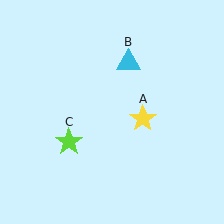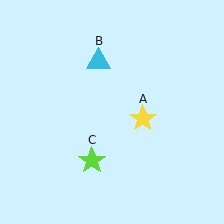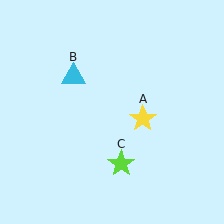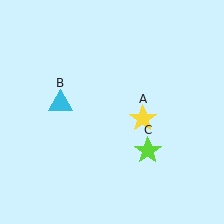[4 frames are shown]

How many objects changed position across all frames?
2 objects changed position: cyan triangle (object B), lime star (object C).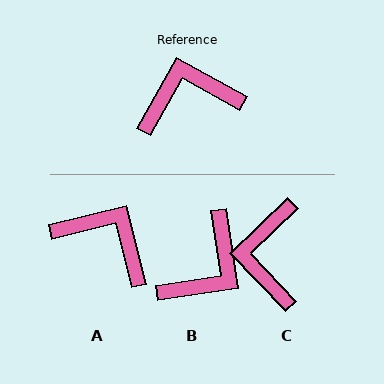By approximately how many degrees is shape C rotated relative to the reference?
Approximately 73 degrees counter-clockwise.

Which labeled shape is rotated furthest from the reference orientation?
B, about 142 degrees away.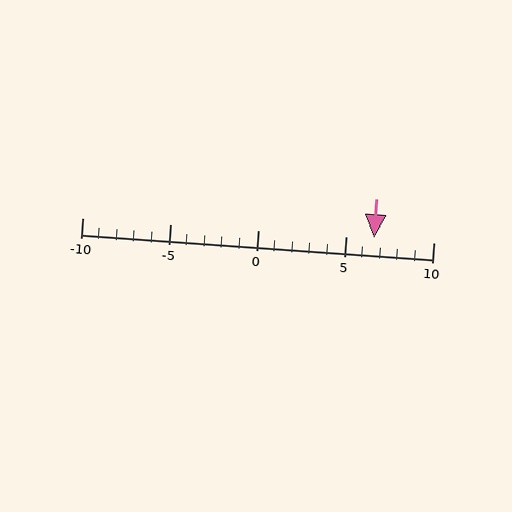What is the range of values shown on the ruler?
The ruler shows values from -10 to 10.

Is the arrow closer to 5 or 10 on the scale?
The arrow is closer to 5.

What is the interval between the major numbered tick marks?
The major tick marks are spaced 5 units apart.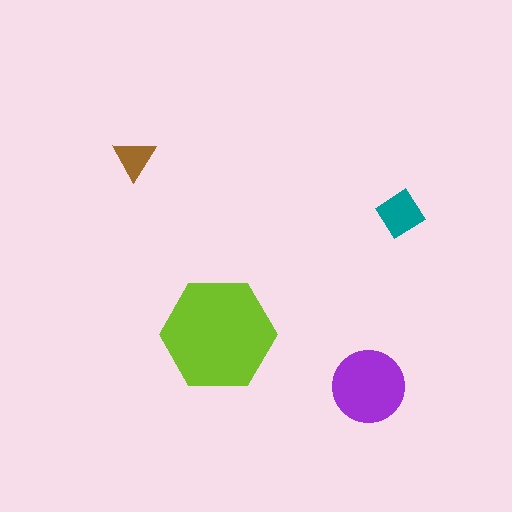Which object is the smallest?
The brown triangle.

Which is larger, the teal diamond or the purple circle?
The purple circle.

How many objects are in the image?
There are 4 objects in the image.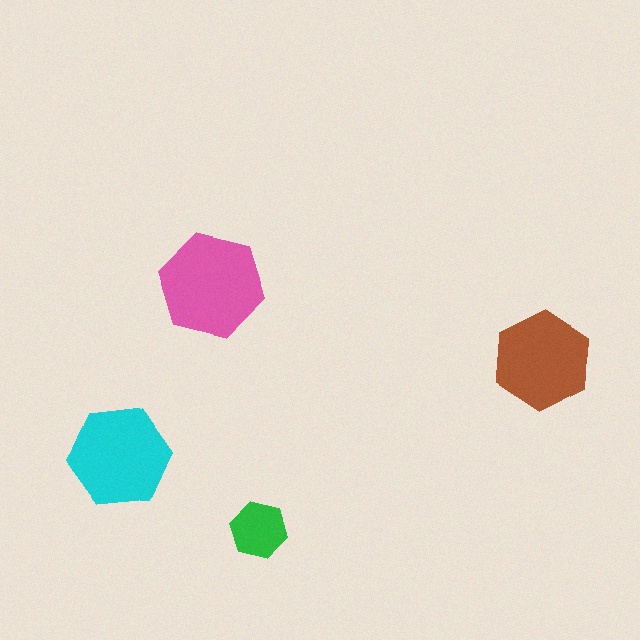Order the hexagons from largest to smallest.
the pink one, the cyan one, the brown one, the green one.